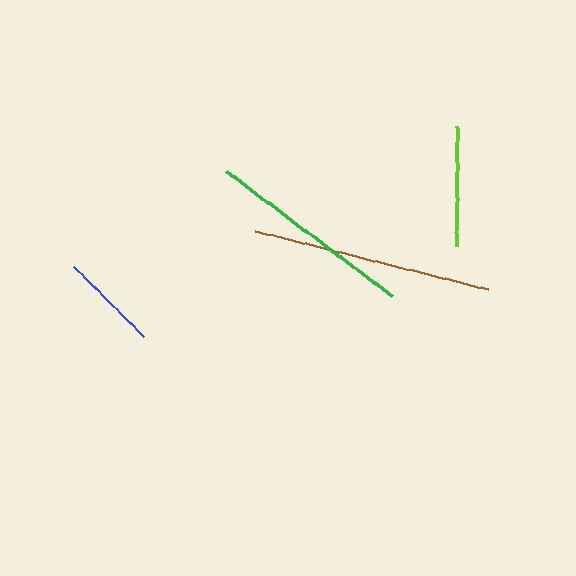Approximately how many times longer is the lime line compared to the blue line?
The lime line is approximately 1.2 times the length of the blue line.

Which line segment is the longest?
The brown line is the longest at approximately 240 pixels.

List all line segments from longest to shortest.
From longest to shortest: brown, green, lime, blue.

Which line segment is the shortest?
The blue line is the shortest at approximately 99 pixels.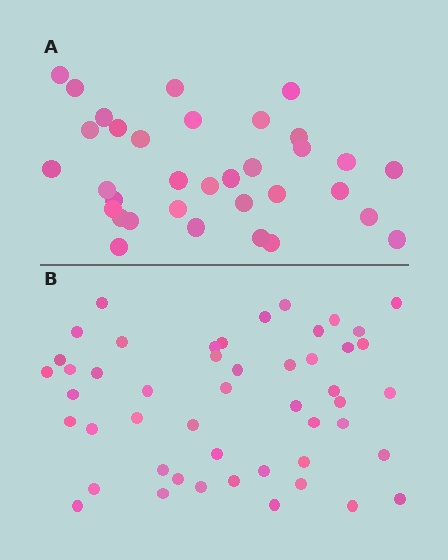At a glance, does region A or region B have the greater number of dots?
Region B (the bottom region) has more dots.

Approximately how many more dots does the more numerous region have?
Region B has approximately 15 more dots than region A.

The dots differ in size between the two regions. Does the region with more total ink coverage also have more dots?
No. Region A has more total ink coverage because its dots are larger, but region B actually contains more individual dots. Total area can be misleading — the number of items is what matters here.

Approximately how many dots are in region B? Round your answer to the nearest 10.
About 50 dots. (The exact count is 49, which rounds to 50.)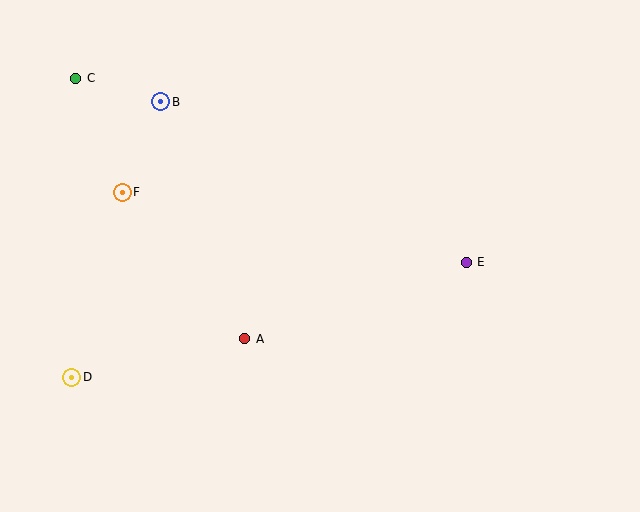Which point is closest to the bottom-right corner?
Point E is closest to the bottom-right corner.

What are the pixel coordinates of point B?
Point B is at (161, 102).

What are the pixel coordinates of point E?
Point E is at (466, 262).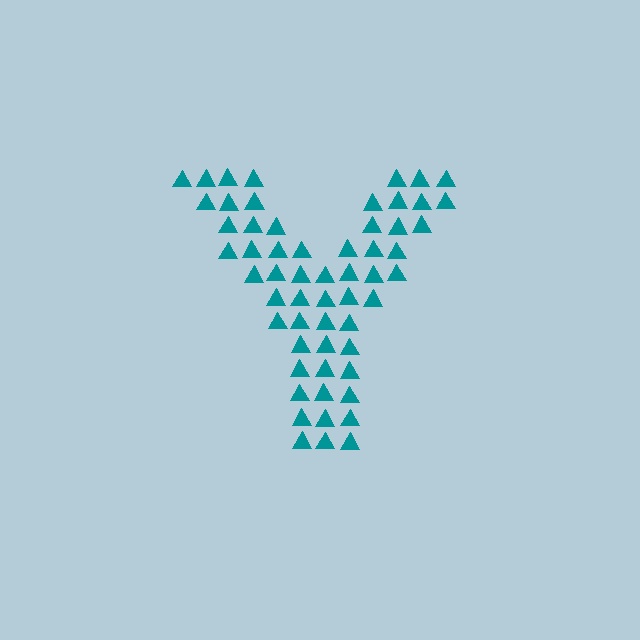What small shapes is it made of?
It is made of small triangles.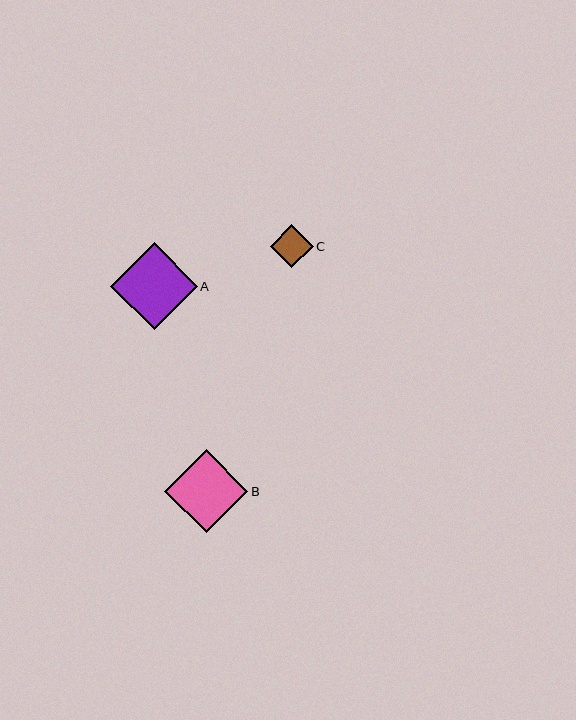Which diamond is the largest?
Diamond A is the largest with a size of approximately 86 pixels.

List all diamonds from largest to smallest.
From largest to smallest: A, B, C.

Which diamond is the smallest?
Diamond C is the smallest with a size of approximately 43 pixels.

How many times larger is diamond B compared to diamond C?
Diamond B is approximately 2.0 times the size of diamond C.